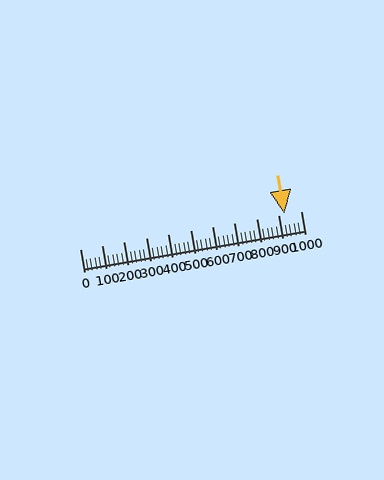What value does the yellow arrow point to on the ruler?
The yellow arrow points to approximately 927.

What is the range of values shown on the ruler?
The ruler shows values from 0 to 1000.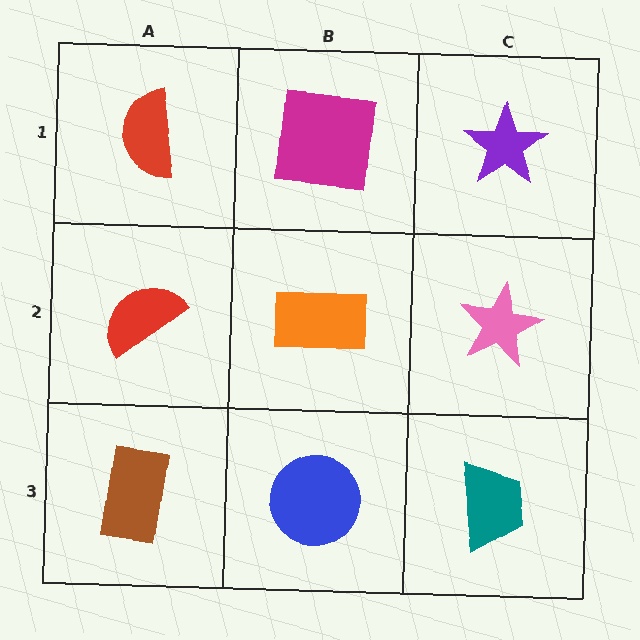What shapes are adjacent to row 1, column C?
A pink star (row 2, column C), a magenta square (row 1, column B).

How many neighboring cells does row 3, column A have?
2.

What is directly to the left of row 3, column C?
A blue circle.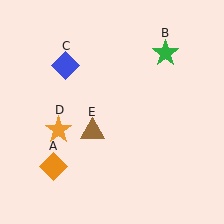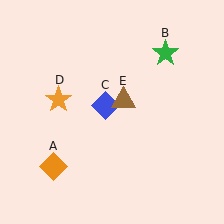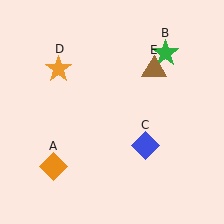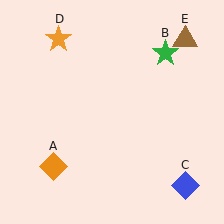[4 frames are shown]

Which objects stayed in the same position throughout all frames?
Orange diamond (object A) and green star (object B) remained stationary.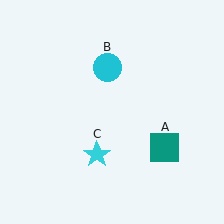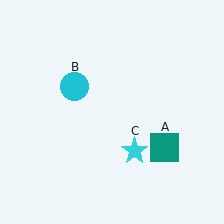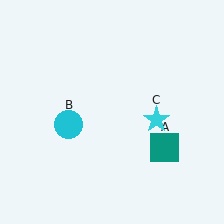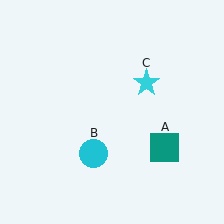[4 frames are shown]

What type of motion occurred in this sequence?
The cyan circle (object B), cyan star (object C) rotated counterclockwise around the center of the scene.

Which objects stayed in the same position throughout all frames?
Teal square (object A) remained stationary.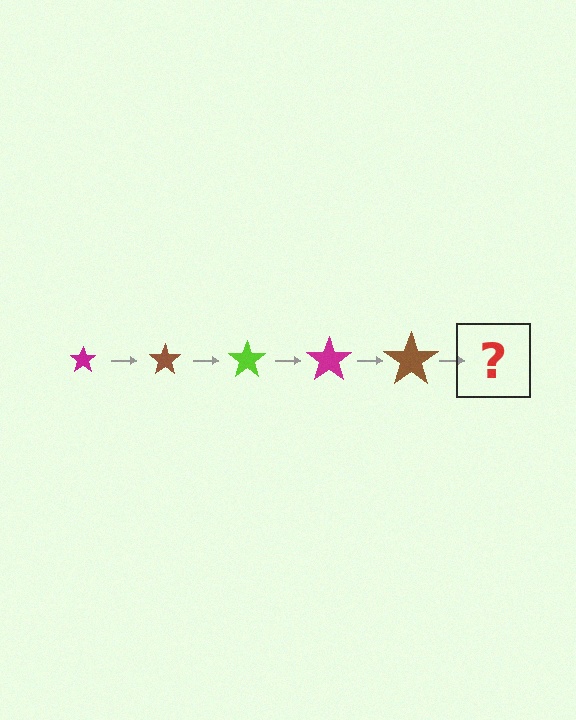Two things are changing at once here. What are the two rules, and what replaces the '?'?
The two rules are that the star grows larger each step and the color cycles through magenta, brown, and lime. The '?' should be a lime star, larger than the previous one.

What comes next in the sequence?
The next element should be a lime star, larger than the previous one.